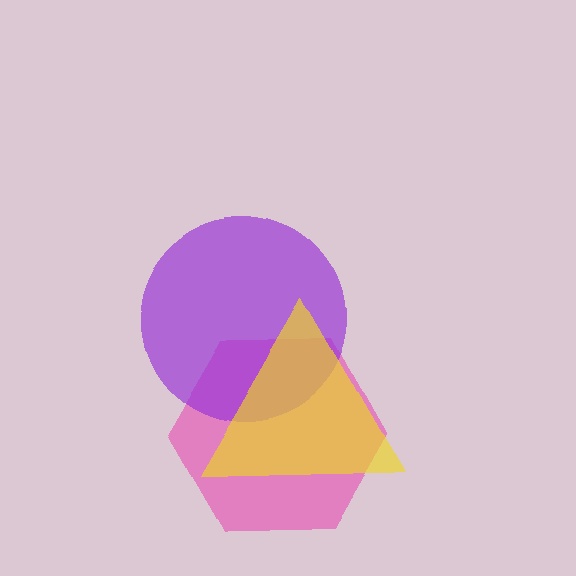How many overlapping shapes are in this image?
There are 3 overlapping shapes in the image.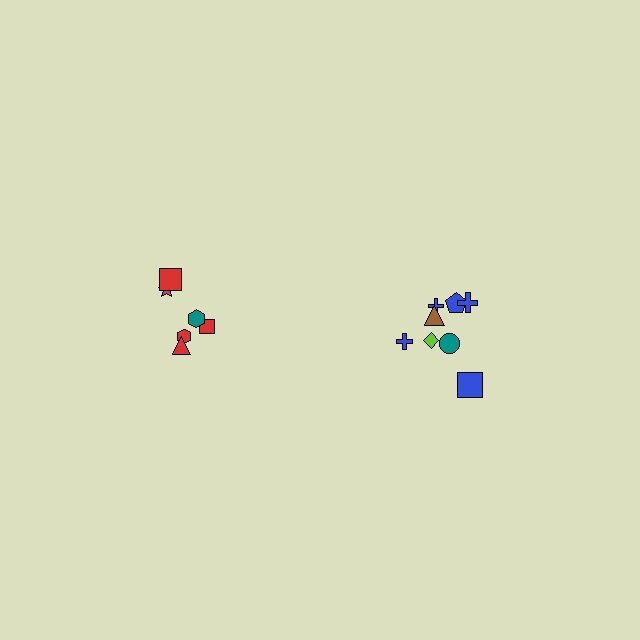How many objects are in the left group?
There are 6 objects.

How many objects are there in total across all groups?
There are 14 objects.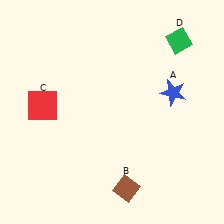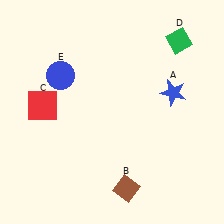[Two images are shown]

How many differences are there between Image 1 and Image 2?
There is 1 difference between the two images.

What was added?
A blue circle (E) was added in Image 2.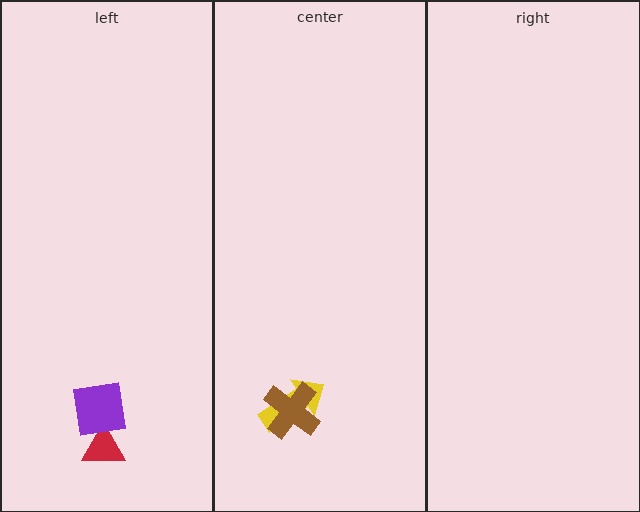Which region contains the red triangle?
The left region.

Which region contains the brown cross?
The center region.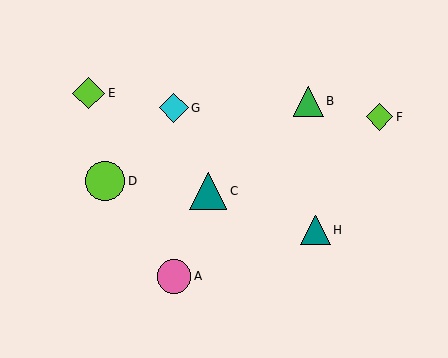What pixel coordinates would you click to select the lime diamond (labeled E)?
Click at (89, 93) to select the lime diamond E.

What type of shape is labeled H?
Shape H is a teal triangle.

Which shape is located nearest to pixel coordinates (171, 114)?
The cyan diamond (labeled G) at (174, 108) is nearest to that location.